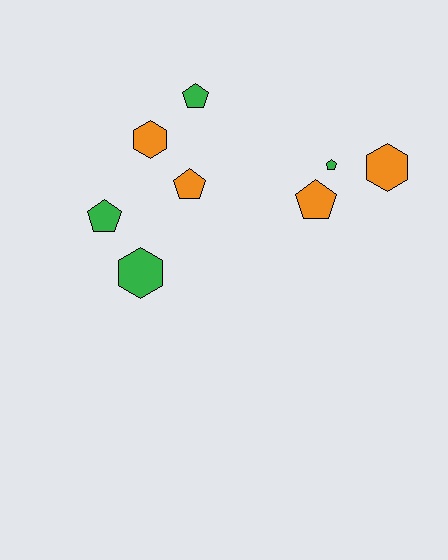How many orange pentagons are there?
There are 2 orange pentagons.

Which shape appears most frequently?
Pentagon, with 5 objects.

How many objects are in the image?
There are 8 objects.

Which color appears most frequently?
Orange, with 4 objects.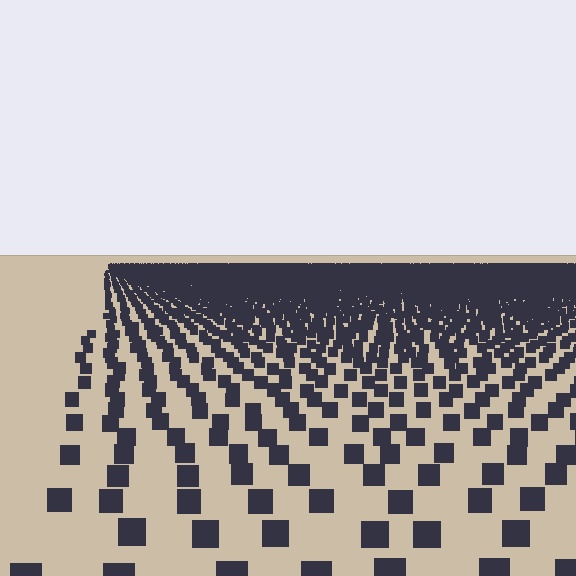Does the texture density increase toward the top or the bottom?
Density increases toward the top.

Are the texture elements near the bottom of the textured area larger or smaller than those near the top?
Larger. Near the bottom, elements are closer to the viewer and appear at a bigger on-screen size.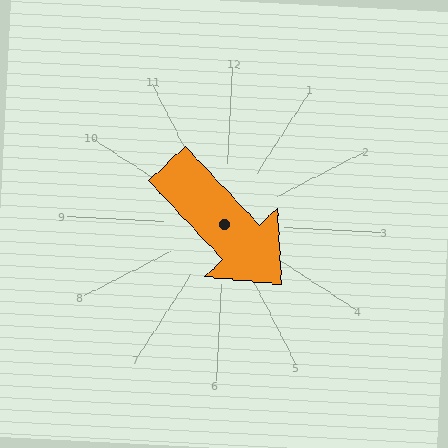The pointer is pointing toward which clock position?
Roughly 4 o'clock.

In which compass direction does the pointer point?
Southeast.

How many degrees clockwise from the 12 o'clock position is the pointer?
Approximately 134 degrees.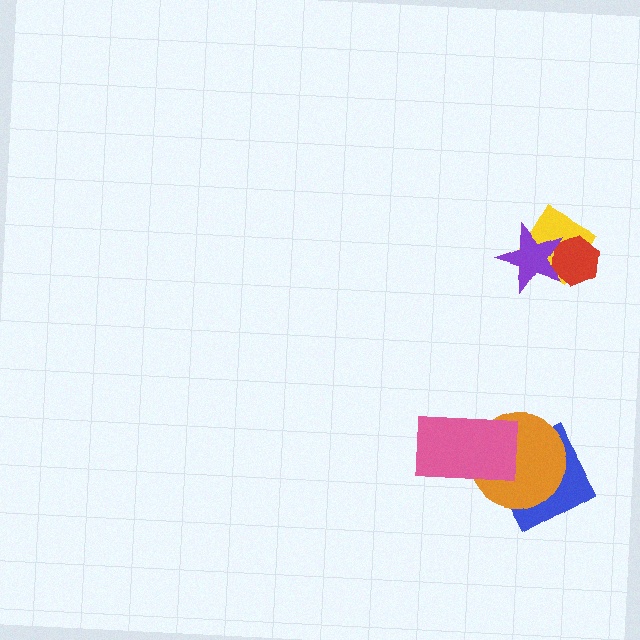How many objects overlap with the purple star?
2 objects overlap with the purple star.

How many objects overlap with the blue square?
2 objects overlap with the blue square.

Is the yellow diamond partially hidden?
Yes, it is partially covered by another shape.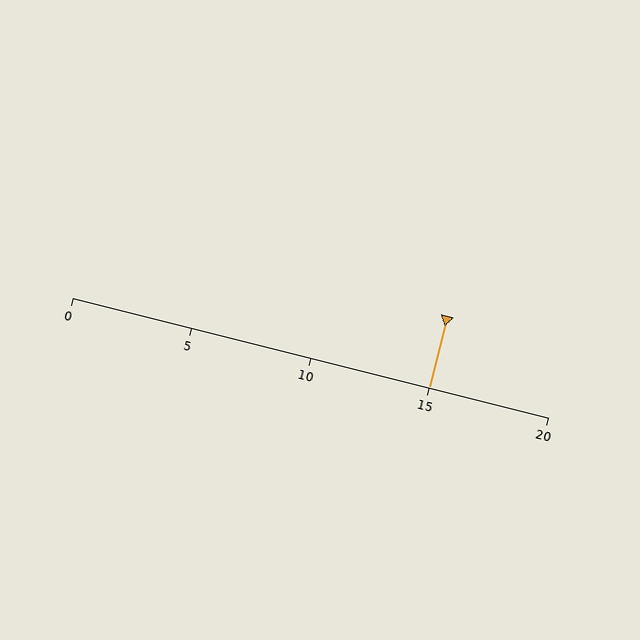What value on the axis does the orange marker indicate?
The marker indicates approximately 15.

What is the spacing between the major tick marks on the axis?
The major ticks are spaced 5 apart.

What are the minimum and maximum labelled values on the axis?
The axis runs from 0 to 20.